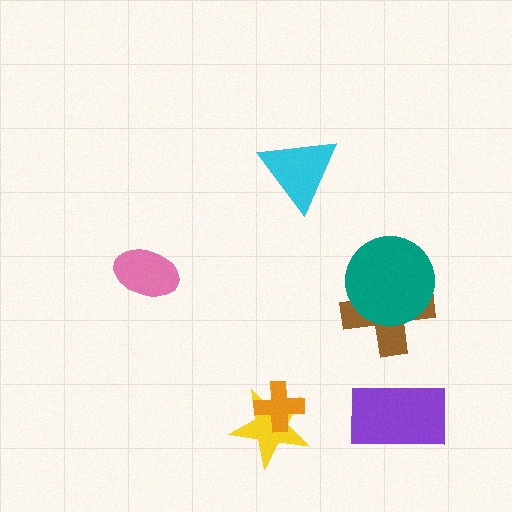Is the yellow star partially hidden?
Yes, it is partially covered by another shape.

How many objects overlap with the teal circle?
1 object overlaps with the teal circle.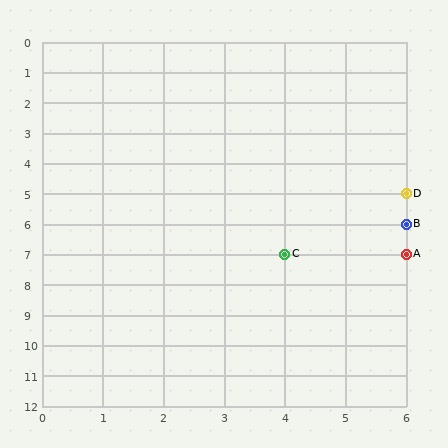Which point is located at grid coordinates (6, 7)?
Point A is at (6, 7).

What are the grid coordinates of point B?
Point B is at grid coordinates (6, 6).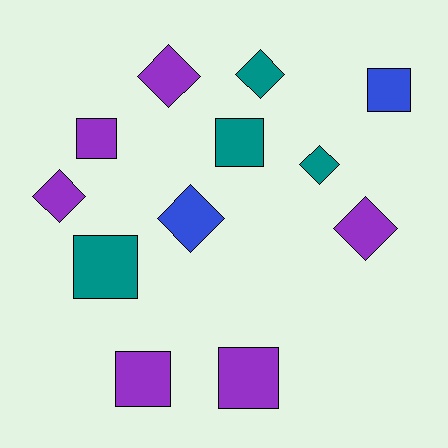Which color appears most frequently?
Purple, with 6 objects.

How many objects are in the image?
There are 12 objects.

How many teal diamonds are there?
There are 2 teal diamonds.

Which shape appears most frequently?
Square, with 6 objects.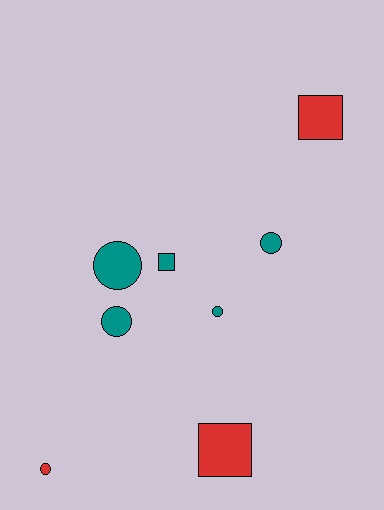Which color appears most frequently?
Teal, with 5 objects.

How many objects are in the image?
There are 8 objects.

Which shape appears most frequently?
Circle, with 5 objects.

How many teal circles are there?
There are 4 teal circles.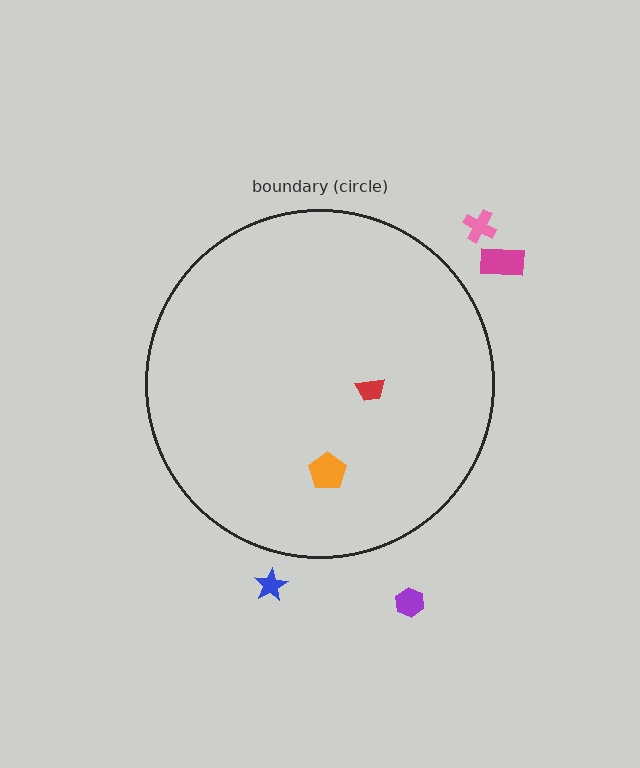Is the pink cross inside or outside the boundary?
Outside.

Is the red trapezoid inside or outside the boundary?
Inside.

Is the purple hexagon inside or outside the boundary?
Outside.